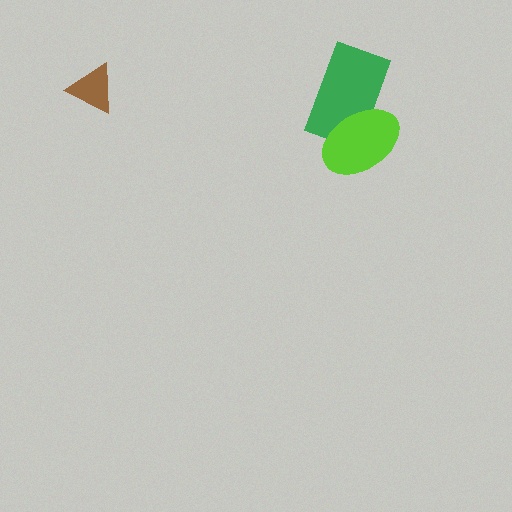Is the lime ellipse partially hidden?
No, no other shape covers it.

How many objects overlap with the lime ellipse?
1 object overlaps with the lime ellipse.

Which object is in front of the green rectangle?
The lime ellipse is in front of the green rectangle.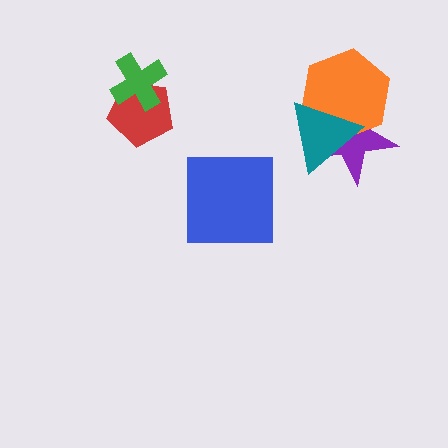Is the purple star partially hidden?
Yes, it is partially covered by another shape.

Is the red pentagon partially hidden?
Yes, it is partially covered by another shape.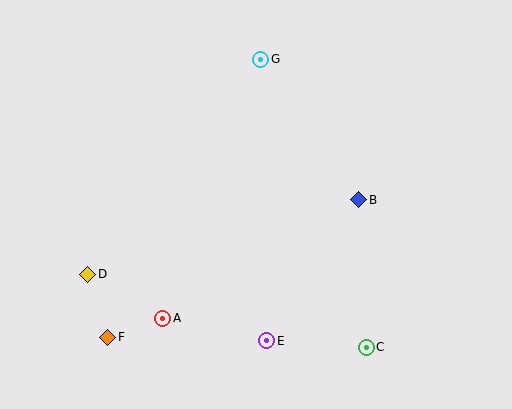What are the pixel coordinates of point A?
Point A is at (163, 318).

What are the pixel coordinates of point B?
Point B is at (359, 200).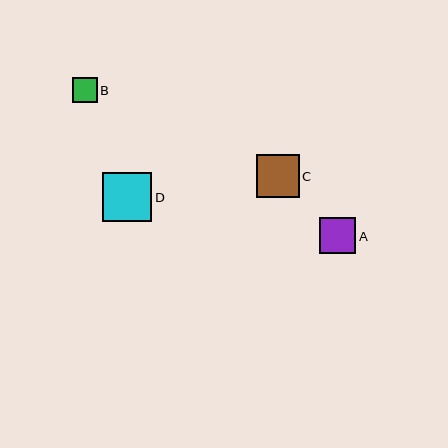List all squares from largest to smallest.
From largest to smallest: D, C, A, B.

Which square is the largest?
Square D is the largest with a size of approximately 49 pixels.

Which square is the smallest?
Square B is the smallest with a size of approximately 25 pixels.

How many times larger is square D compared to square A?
Square D is approximately 1.4 times the size of square A.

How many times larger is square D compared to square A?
Square D is approximately 1.4 times the size of square A.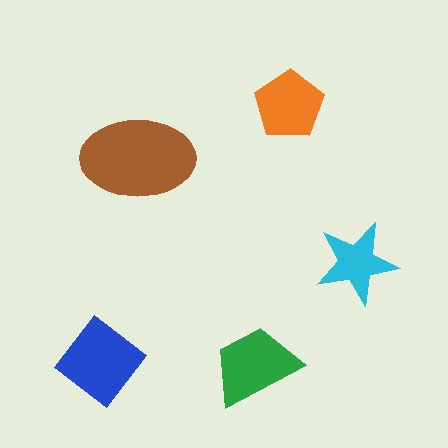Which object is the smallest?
The cyan star.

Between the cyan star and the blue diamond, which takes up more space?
The blue diamond.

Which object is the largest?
The brown ellipse.